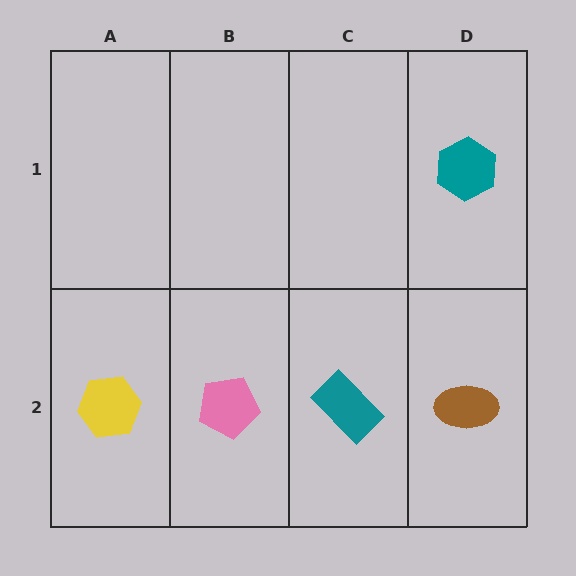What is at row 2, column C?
A teal rectangle.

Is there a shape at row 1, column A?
No, that cell is empty.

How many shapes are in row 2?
4 shapes.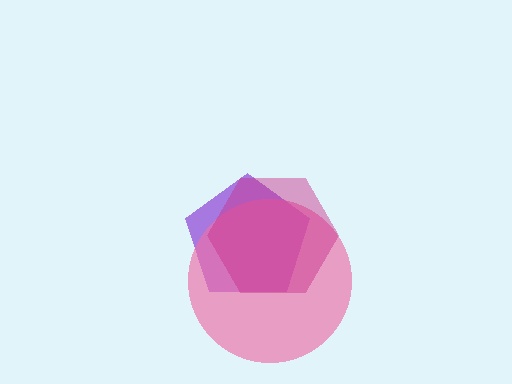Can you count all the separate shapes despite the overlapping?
Yes, there are 3 separate shapes.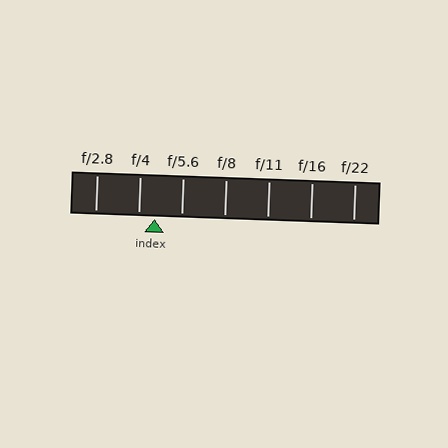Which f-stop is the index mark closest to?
The index mark is closest to f/4.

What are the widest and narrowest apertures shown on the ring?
The widest aperture shown is f/2.8 and the narrowest is f/22.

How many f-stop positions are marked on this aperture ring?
There are 7 f-stop positions marked.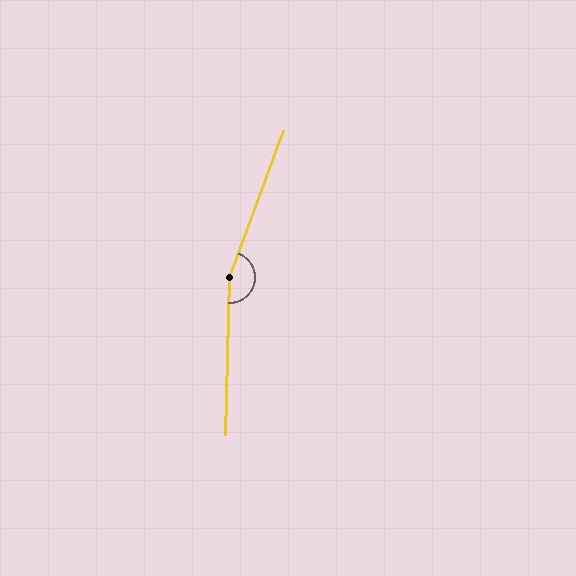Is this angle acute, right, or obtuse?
It is obtuse.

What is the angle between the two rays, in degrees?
Approximately 161 degrees.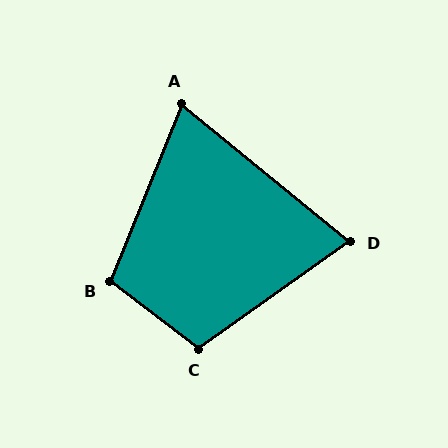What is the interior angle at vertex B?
Approximately 105 degrees (obtuse).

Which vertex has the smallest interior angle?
A, at approximately 73 degrees.